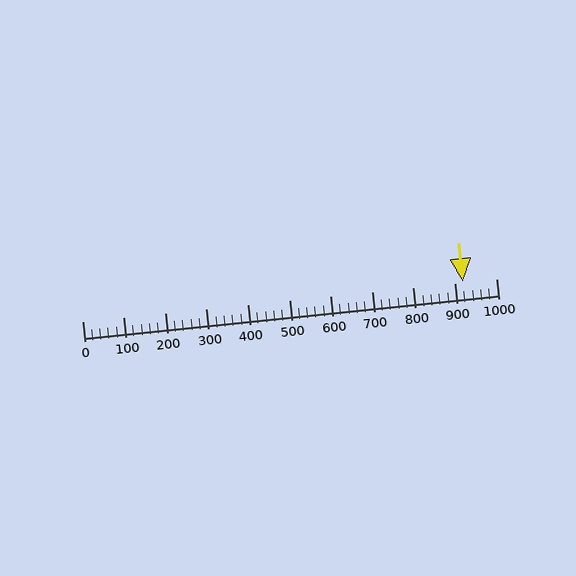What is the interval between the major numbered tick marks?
The major tick marks are spaced 100 units apart.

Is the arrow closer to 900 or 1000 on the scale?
The arrow is closer to 900.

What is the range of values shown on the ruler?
The ruler shows values from 0 to 1000.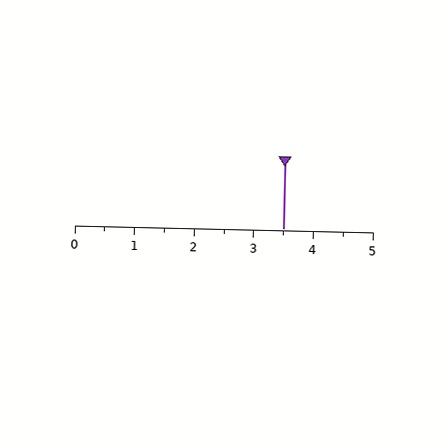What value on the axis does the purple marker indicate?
The marker indicates approximately 3.5.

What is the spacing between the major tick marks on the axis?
The major ticks are spaced 1 apart.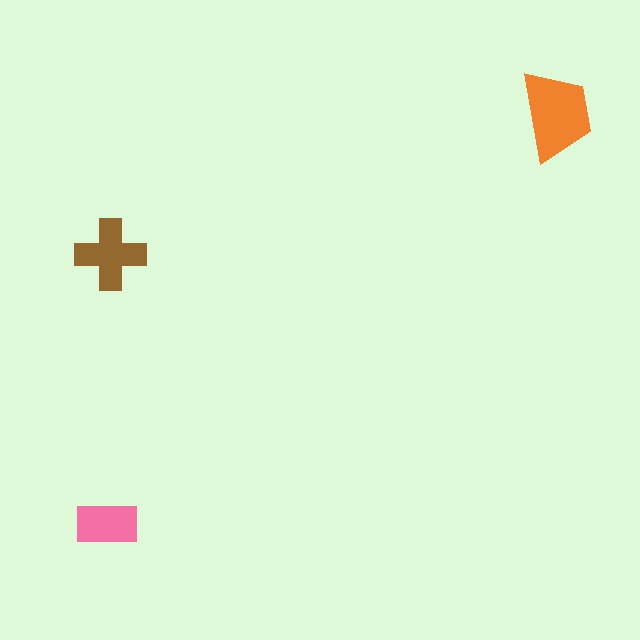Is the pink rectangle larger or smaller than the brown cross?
Smaller.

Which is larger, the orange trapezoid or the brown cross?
The orange trapezoid.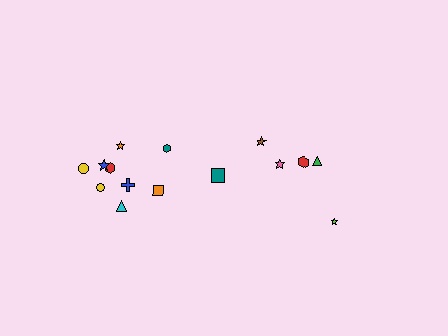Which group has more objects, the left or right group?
The left group.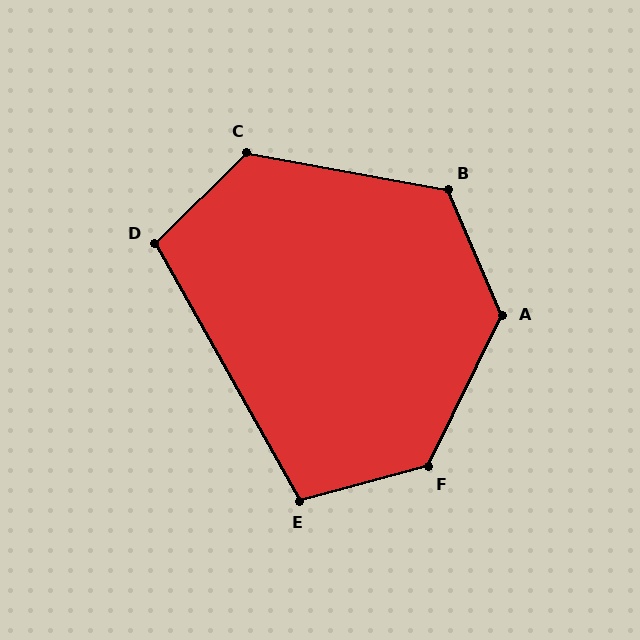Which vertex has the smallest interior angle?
E, at approximately 104 degrees.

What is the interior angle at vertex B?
Approximately 124 degrees (obtuse).